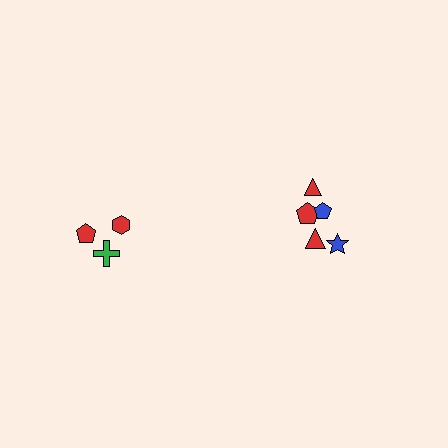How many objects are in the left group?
There are 3 objects.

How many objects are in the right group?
There are 5 objects.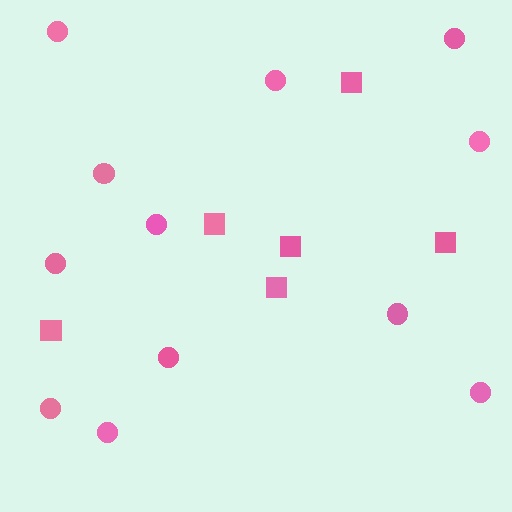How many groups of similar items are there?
There are 2 groups: one group of squares (6) and one group of circles (12).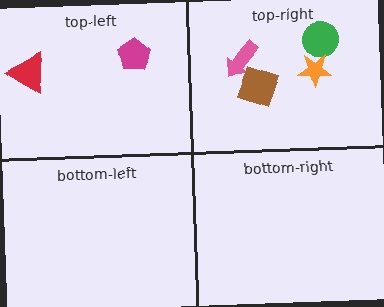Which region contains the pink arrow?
The top-right region.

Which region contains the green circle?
The top-right region.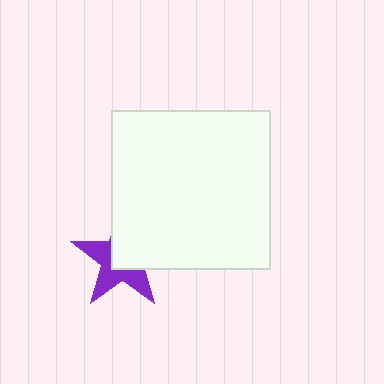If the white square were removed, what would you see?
You would see the complete purple star.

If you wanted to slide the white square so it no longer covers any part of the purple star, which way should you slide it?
Slide it toward the upper-right — that is the most direct way to separate the two shapes.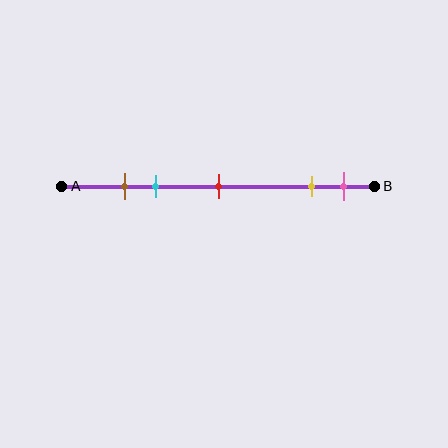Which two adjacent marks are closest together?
The brown and cyan marks are the closest adjacent pair.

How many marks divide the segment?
There are 5 marks dividing the segment.